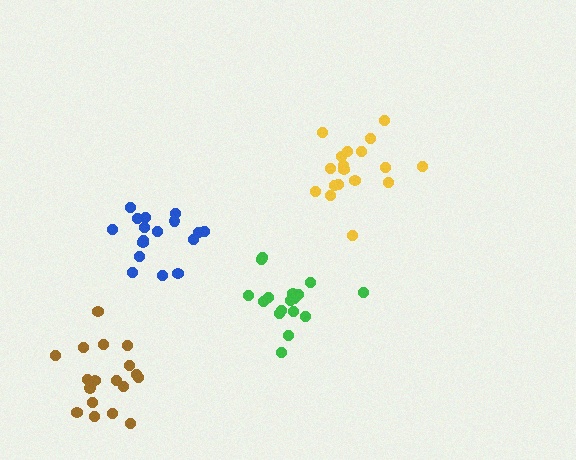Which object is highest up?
The yellow cluster is topmost.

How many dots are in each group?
Group 1: 17 dots, Group 2: 18 dots, Group 3: 17 dots, Group 4: 18 dots (70 total).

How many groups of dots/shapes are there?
There are 4 groups.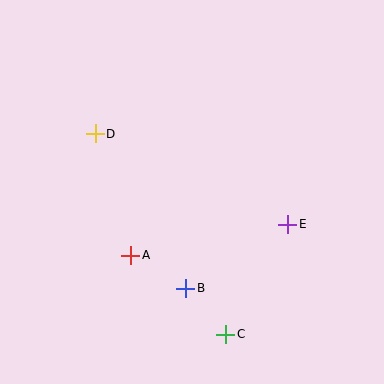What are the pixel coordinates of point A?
Point A is at (131, 255).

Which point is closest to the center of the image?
Point A at (131, 255) is closest to the center.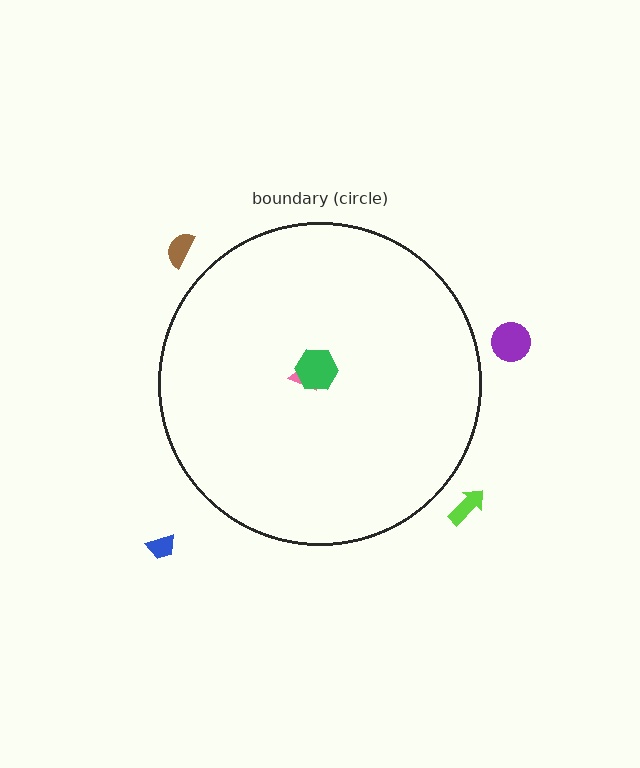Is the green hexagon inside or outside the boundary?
Inside.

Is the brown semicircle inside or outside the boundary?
Outside.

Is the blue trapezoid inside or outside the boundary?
Outside.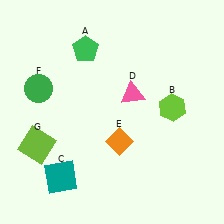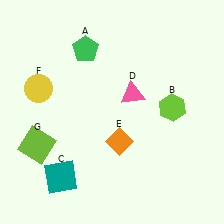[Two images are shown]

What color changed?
The circle (F) changed from green in Image 1 to yellow in Image 2.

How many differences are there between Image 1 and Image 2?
There is 1 difference between the two images.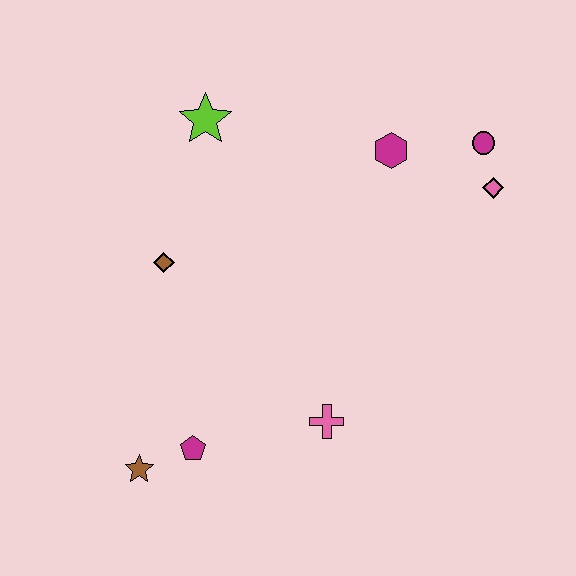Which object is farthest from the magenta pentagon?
The magenta circle is farthest from the magenta pentagon.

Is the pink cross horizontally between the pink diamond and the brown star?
Yes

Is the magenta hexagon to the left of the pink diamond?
Yes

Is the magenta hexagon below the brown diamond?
No